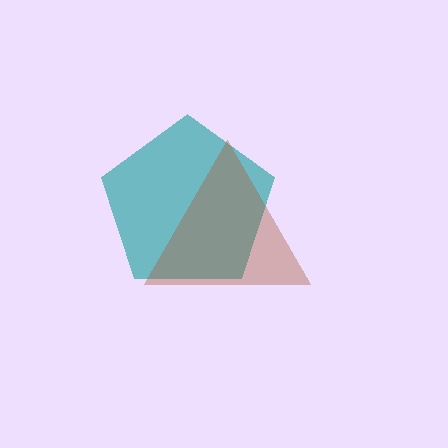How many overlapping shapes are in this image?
There are 2 overlapping shapes in the image.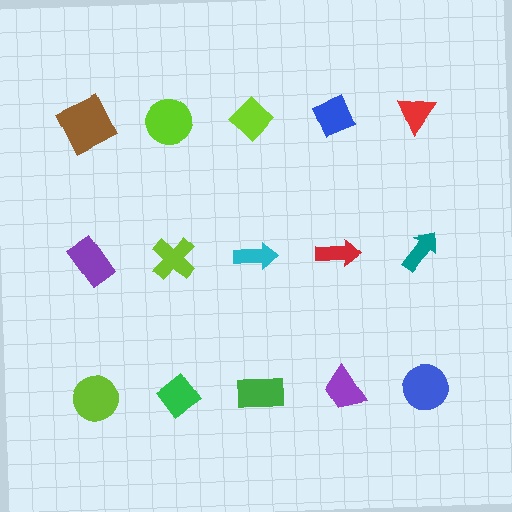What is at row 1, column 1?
A brown square.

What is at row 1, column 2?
A lime circle.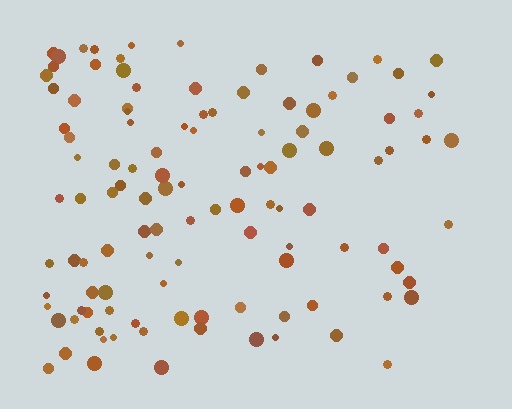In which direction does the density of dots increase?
From right to left, with the left side densest.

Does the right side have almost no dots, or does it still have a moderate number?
Still a moderate number, just noticeably fewer than the left.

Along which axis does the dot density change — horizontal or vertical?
Horizontal.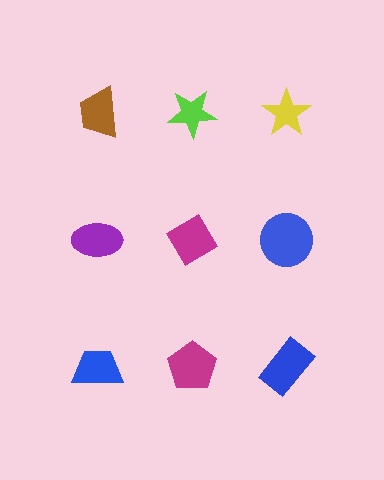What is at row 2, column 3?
A blue circle.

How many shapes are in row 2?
3 shapes.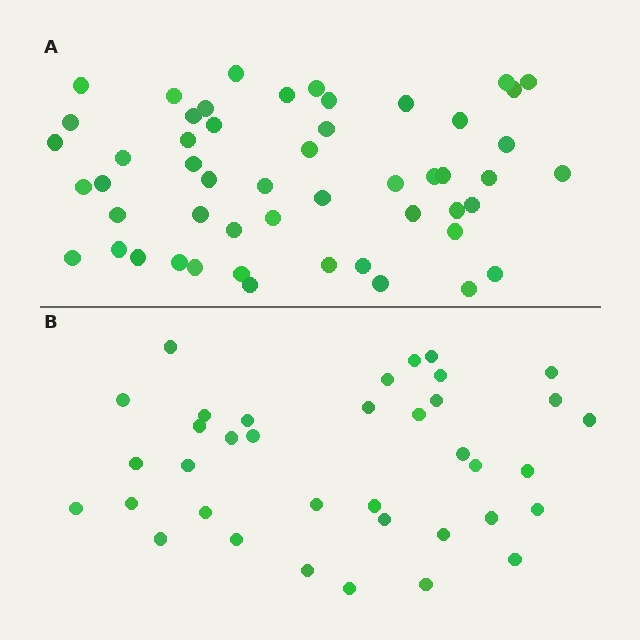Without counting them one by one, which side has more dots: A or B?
Region A (the top region) has more dots.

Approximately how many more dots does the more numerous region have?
Region A has approximately 15 more dots than region B.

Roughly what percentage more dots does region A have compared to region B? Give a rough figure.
About 40% more.